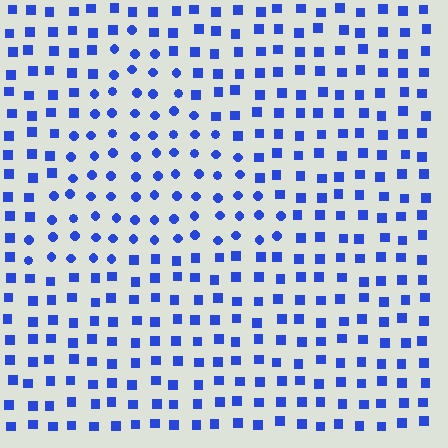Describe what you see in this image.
The image is filled with small blue elements arranged in a uniform grid. A triangle-shaped region contains circles, while the surrounding area contains squares. The boundary is defined purely by the change in element shape.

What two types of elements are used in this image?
The image uses circles inside the triangle region and squares outside it.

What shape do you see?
I see a triangle.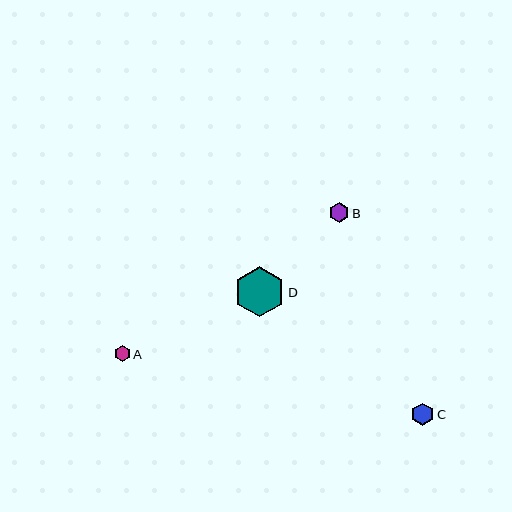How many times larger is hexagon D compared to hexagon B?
Hexagon D is approximately 2.5 times the size of hexagon B.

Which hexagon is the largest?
Hexagon D is the largest with a size of approximately 50 pixels.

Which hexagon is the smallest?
Hexagon A is the smallest with a size of approximately 16 pixels.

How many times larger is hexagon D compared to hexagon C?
Hexagon D is approximately 2.3 times the size of hexagon C.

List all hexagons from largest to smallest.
From largest to smallest: D, C, B, A.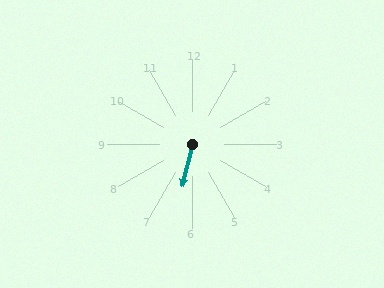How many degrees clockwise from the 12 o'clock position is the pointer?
Approximately 194 degrees.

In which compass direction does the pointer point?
South.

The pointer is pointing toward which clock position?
Roughly 6 o'clock.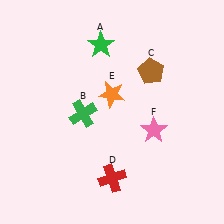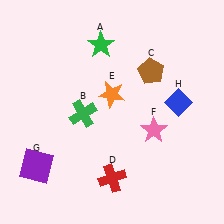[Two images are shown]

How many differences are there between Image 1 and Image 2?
There are 2 differences between the two images.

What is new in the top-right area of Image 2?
A blue diamond (H) was added in the top-right area of Image 2.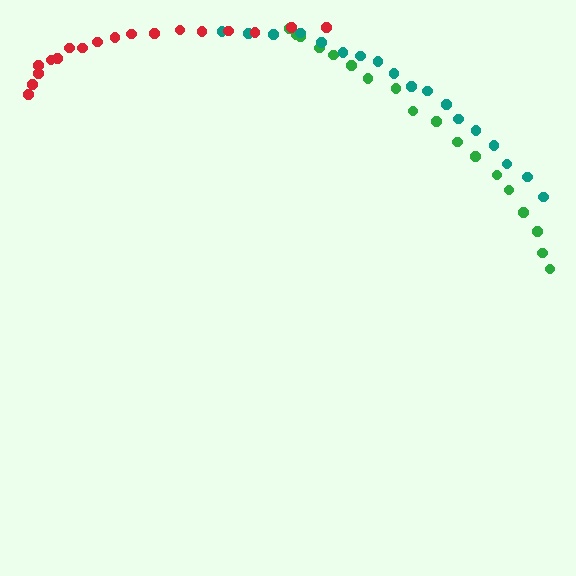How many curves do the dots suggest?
There are 3 distinct paths.